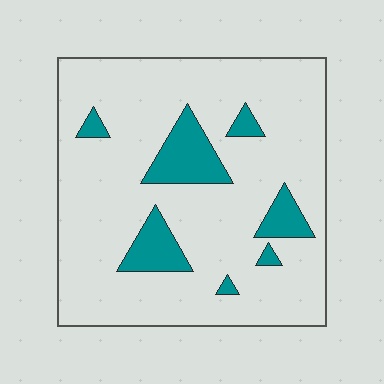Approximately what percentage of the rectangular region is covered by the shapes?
Approximately 15%.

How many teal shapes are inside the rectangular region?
7.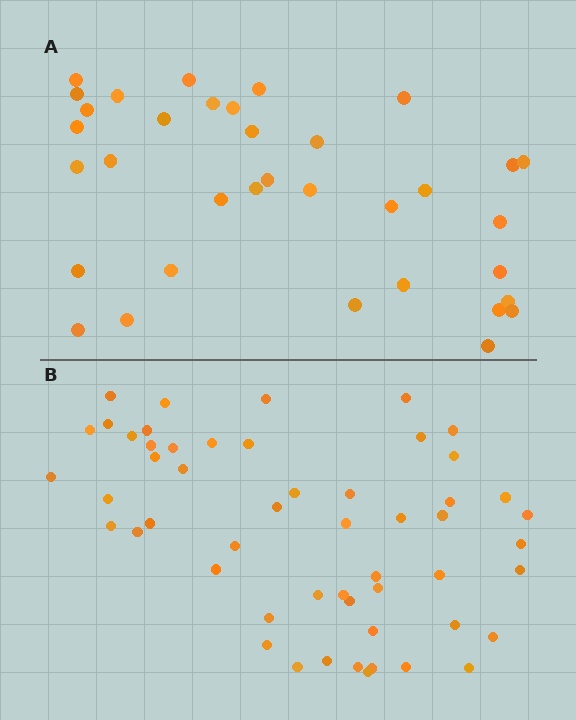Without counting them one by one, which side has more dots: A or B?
Region B (the bottom region) has more dots.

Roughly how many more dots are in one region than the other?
Region B has approximately 20 more dots than region A.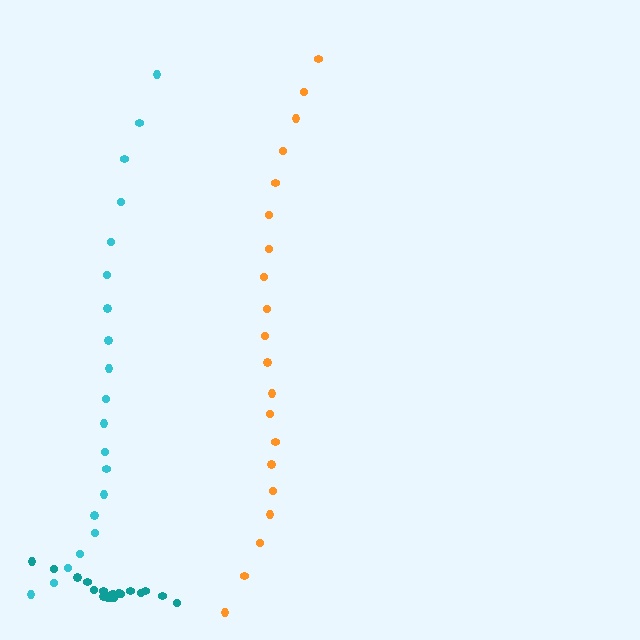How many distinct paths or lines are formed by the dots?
There are 3 distinct paths.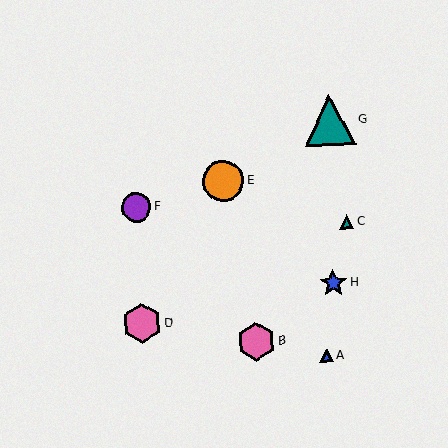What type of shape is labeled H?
Shape H is a blue star.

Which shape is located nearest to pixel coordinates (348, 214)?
The teal triangle (labeled C) at (346, 222) is nearest to that location.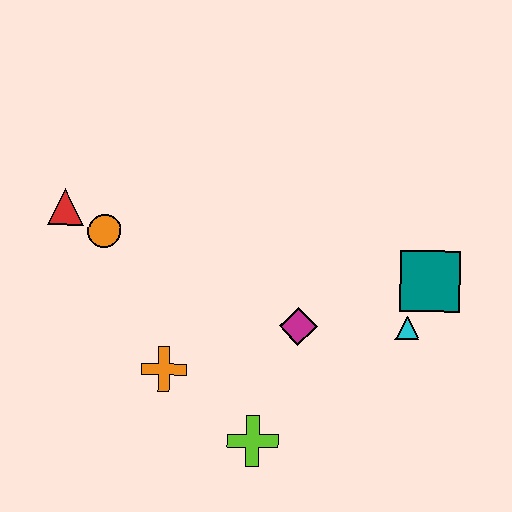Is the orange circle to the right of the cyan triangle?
No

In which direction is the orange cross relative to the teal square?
The orange cross is to the left of the teal square.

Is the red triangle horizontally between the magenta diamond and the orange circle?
No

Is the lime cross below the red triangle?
Yes